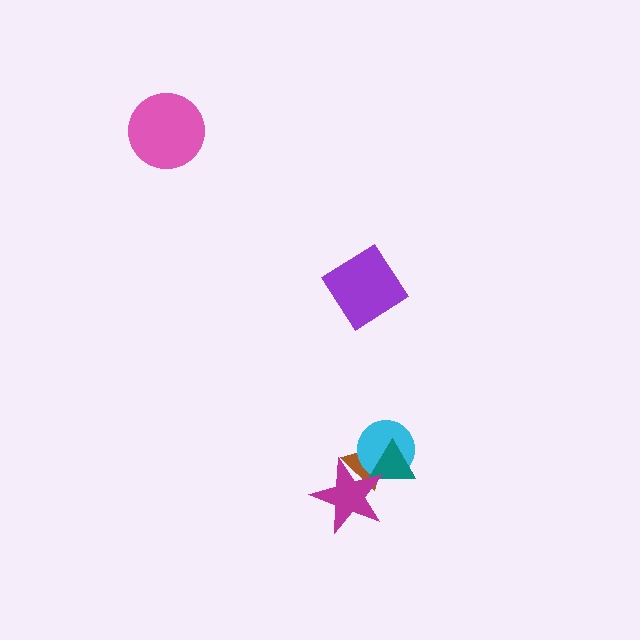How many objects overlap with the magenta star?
3 objects overlap with the magenta star.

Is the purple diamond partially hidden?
No, no other shape covers it.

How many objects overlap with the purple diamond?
0 objects overlap with the purple diamond.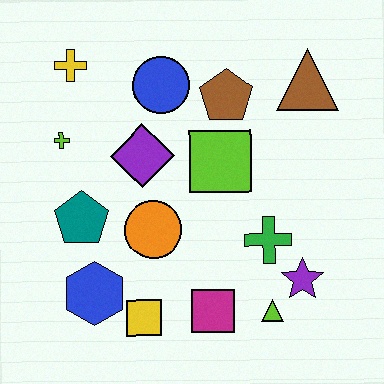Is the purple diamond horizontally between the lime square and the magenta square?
No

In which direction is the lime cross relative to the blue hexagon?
The lime cross is above the blue hexagon.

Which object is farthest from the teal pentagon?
The brown triangle is farthest from the teal pentagon.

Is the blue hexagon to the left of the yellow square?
Yes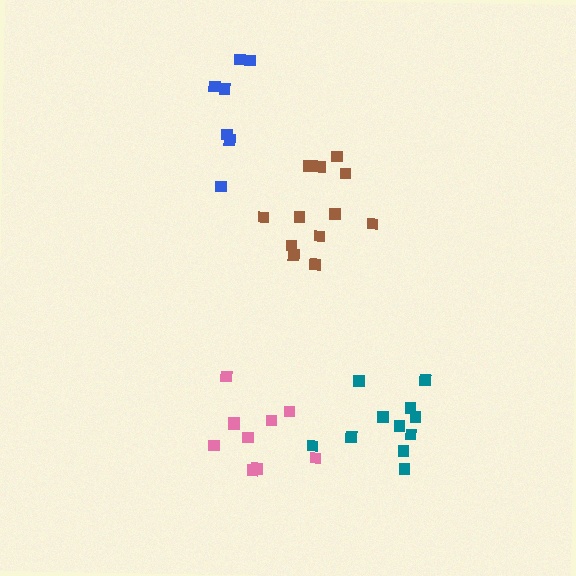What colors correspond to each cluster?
The clusters are colored: teal, blue, brown, pink.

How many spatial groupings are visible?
There are 4 spatial groupings.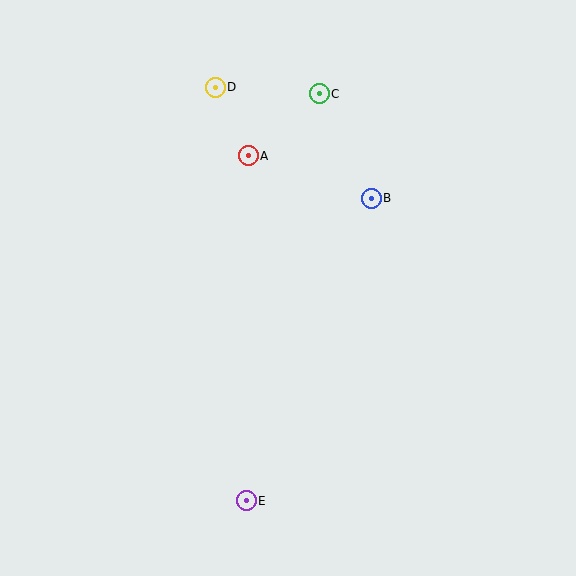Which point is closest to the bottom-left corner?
Point E is closest to the bottom-left corner.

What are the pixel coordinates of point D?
Point D is at (215, 87).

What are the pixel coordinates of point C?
Point C is at (319, 94).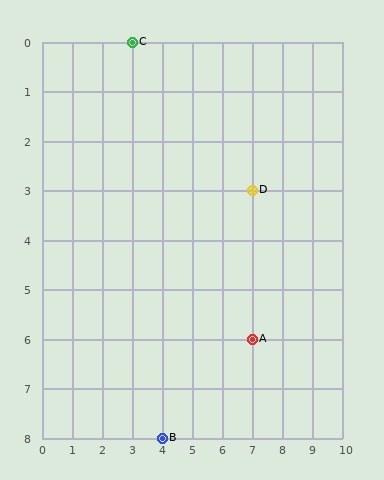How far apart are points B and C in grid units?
Points B and C are 1 column and 8 rows apart (about 8.1 grid units diagonally).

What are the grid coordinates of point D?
Point D is at grid coordinates (7, 3).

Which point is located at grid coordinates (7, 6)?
Point A is at (7, 6).